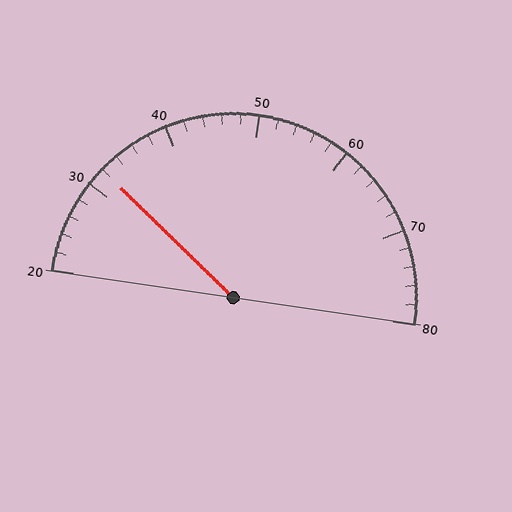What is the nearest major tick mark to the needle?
The nearest major tick mark is 30.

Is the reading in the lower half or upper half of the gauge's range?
The reading is in the lower half of the range (20 to 80).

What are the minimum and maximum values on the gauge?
The gauge ranges from 20 to 80.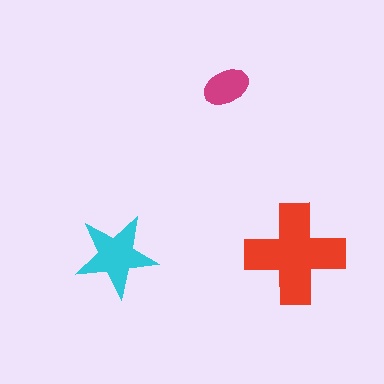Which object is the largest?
The red cross.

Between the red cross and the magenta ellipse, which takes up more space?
The red cross.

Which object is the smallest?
The magenta ellipse.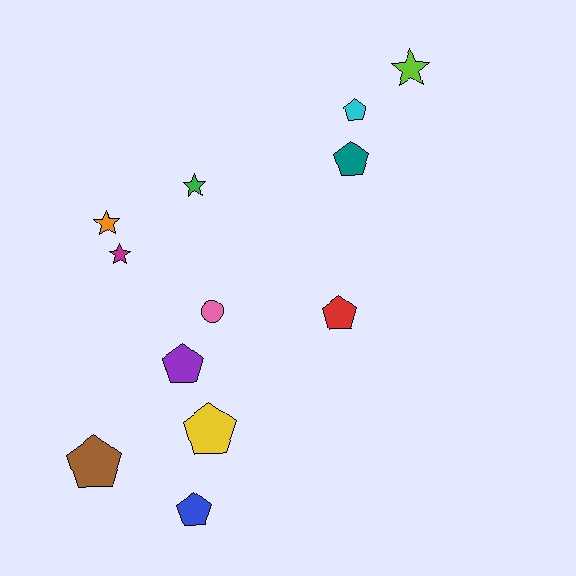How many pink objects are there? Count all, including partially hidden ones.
There is 1 pink object.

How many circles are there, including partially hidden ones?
There is 1 circle.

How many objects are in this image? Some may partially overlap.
There are 12 objects.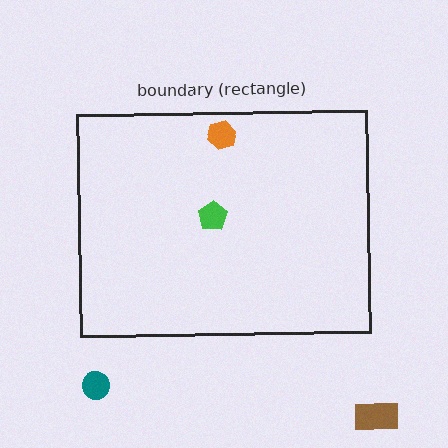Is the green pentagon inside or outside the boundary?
Inside.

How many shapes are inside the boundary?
2 inside, 2 outside.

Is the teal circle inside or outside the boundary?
Outside.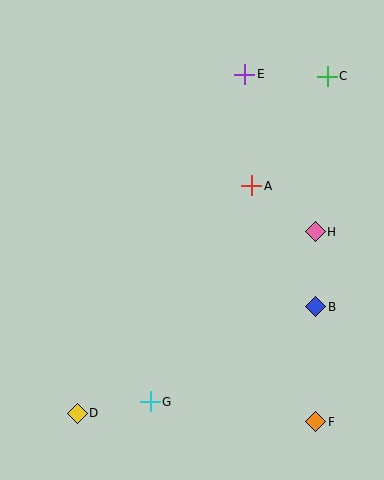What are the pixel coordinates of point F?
Point F is at (316, 422).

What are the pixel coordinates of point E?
Point E is at (245, 74).